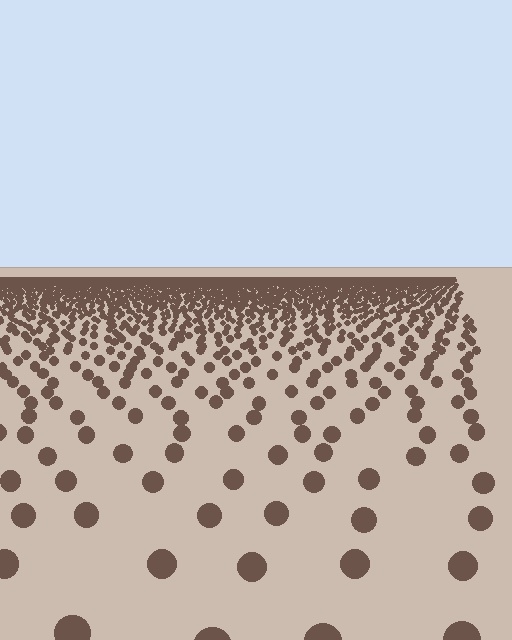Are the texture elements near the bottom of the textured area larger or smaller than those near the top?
Larger. Near the bottom, elements are closer to the viewer and appear at a bigger on-screen size.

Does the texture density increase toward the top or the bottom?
Density increases toward the top.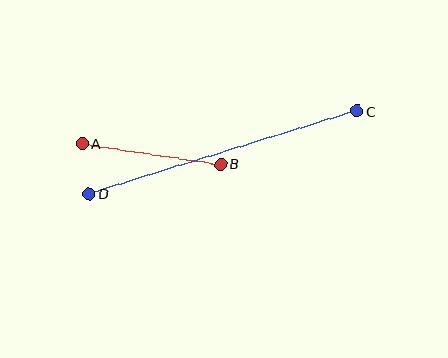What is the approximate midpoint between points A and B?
The midpoint is at approximately (152, 154) pixels.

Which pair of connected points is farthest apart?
Points C and D are farthest apart.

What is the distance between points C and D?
The distance is approximately 281 pixels.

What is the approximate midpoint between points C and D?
The midpoint is at approximately (223, 152) pixels.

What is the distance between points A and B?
The distance is approximately 140 pixels.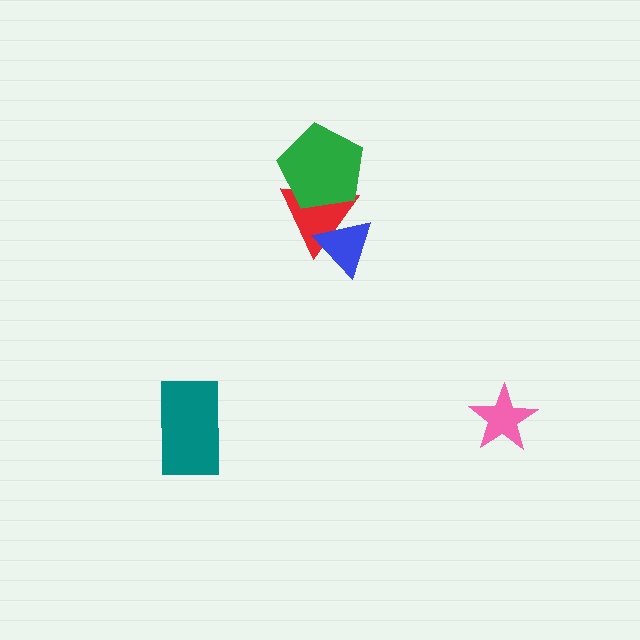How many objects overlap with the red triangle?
2 objects overlap with the red triangle.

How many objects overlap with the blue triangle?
1 object overlaps with the blue triangle.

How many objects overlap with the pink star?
0 objects overlap with the pink star.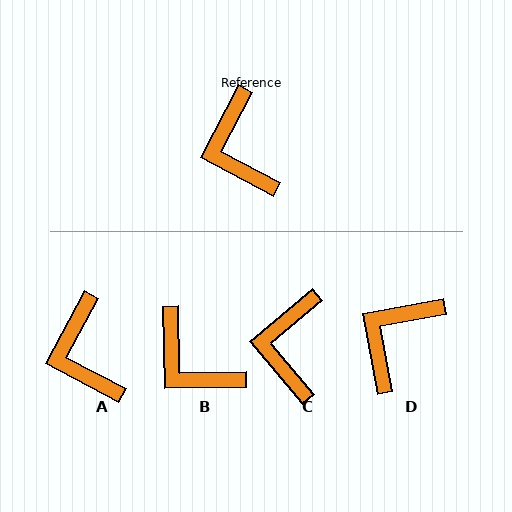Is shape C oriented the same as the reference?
No, it is off by about 22 degrees.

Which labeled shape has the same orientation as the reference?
A.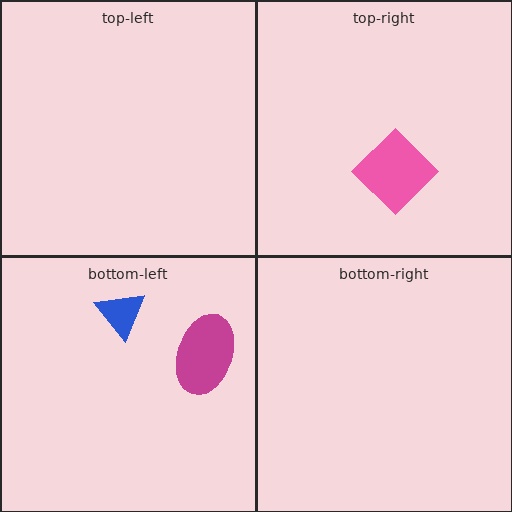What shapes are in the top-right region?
The pink diamond.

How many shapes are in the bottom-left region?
2.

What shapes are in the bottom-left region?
The blue triangle, the magenta ellipse.